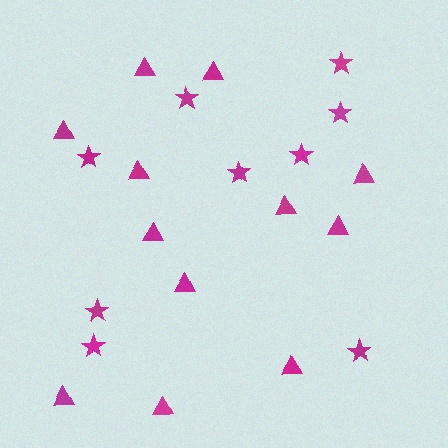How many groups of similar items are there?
There are 2 groups: one group of stars (9) and one group of triangles (12).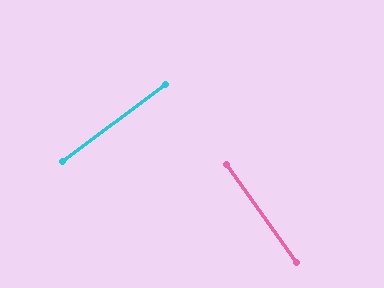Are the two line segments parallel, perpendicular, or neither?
Perpendicular — they meet at approximately 89°.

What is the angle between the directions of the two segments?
Approximately 89 degrees.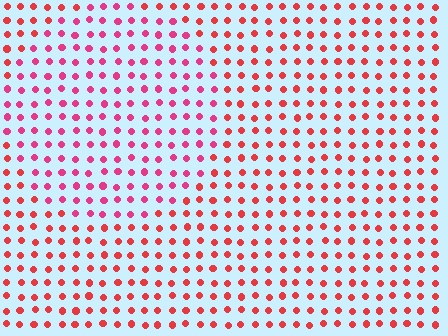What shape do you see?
I see a circle.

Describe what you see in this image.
The image is filled with small red elements in a uniform arrangement. A circle-shaped region is visible where the elements are tinted to a slightly different hue, forming a subtle color boundary.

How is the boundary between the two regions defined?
The boundary is defined purely by a slight shift in hue (about 26 degrees). Spacing, size, and orientation are identical on both sides.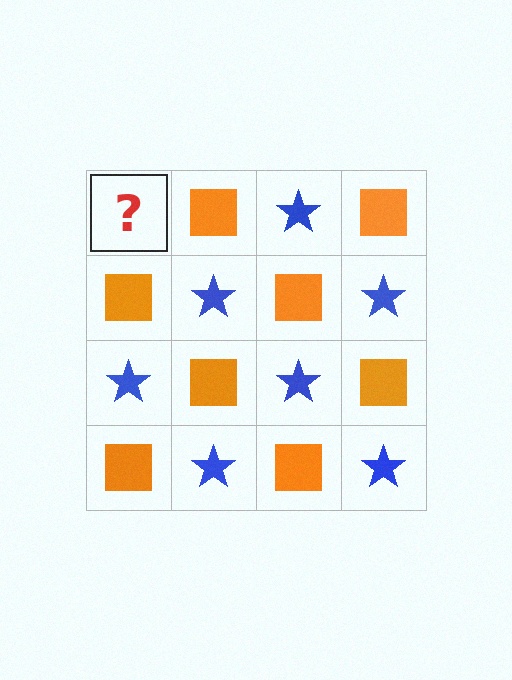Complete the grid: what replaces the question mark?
The question mark should be replaced with a blue star.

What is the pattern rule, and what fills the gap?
The rule is that it alternates blue star and orange square in a checkerboard pattern. The gap should be filled with a blue star.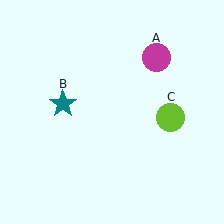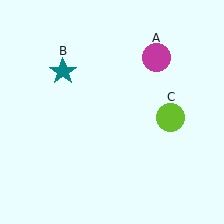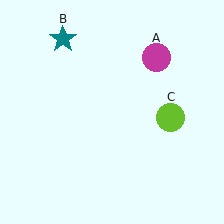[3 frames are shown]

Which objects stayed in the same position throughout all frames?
Magenta circle (object A) and lime circle (object C) remained stationary.